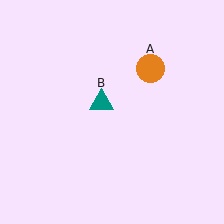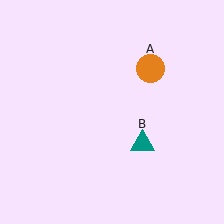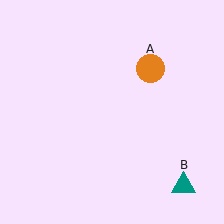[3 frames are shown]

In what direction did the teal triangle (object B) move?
The teal triangle (object B) moved down and to the right.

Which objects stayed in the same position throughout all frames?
Orange circle (object A) remained stationary.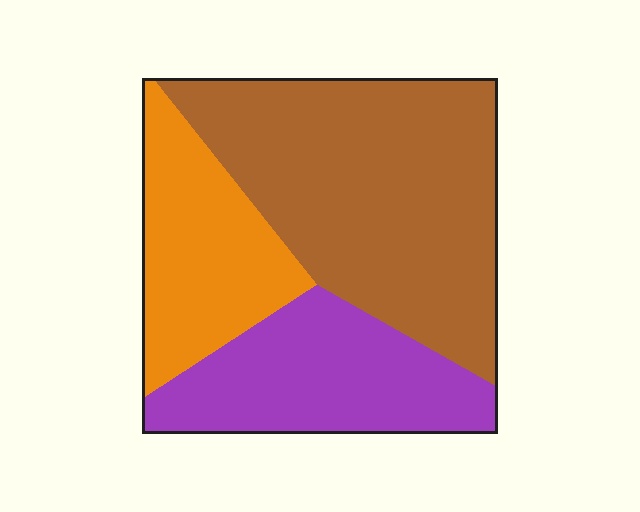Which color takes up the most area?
Brown, at roughly 50%.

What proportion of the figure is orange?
Orange covers around 25% of the figure.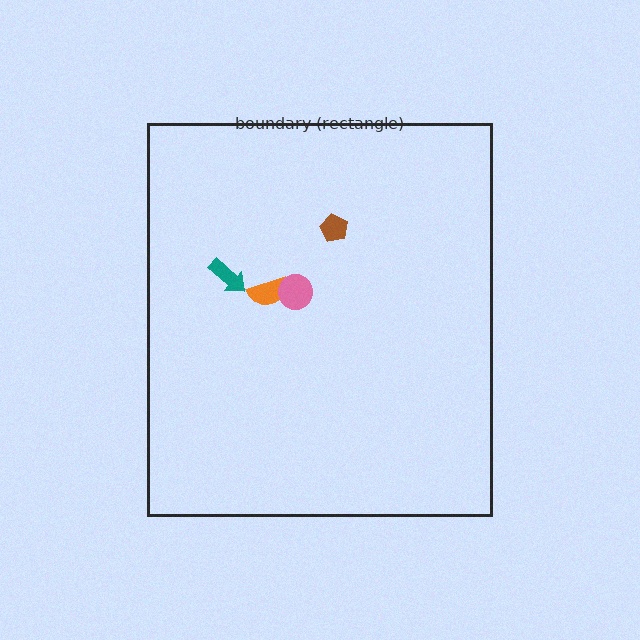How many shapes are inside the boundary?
4 inside, 0 outside.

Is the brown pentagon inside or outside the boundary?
Inside.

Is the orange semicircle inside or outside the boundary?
Inside.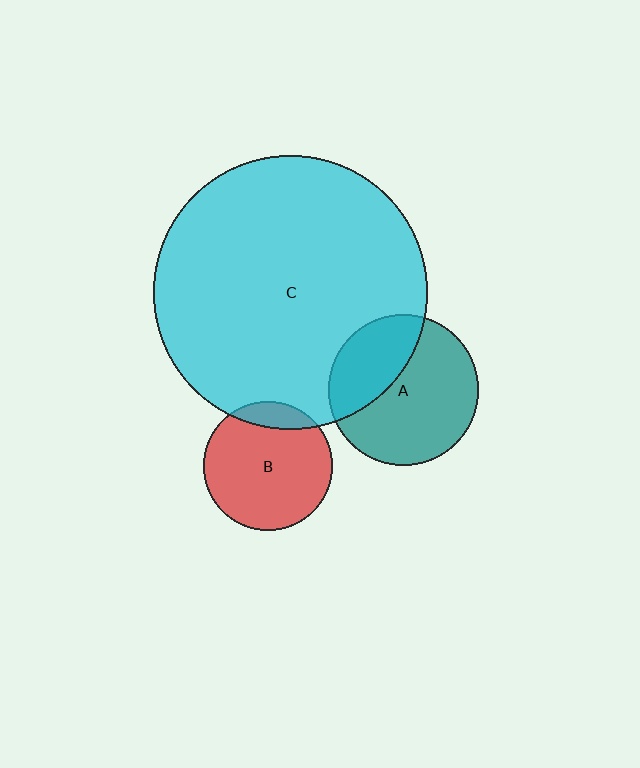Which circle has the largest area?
Circle C (cyan).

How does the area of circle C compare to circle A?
Approximately 3.3 times.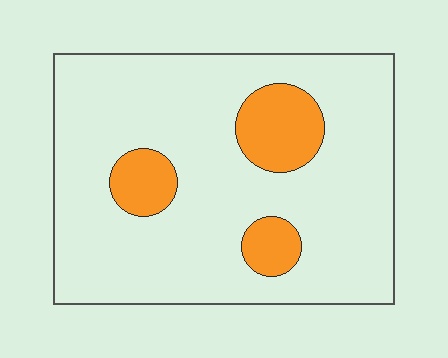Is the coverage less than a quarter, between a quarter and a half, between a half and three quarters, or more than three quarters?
Less than a quarter.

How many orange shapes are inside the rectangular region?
3.